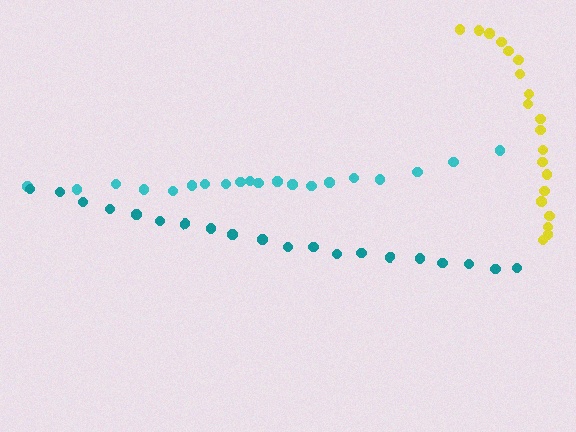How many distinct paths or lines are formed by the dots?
There are 3 distinct paths.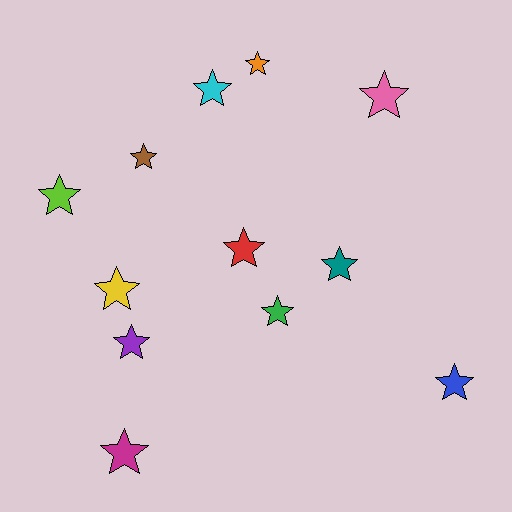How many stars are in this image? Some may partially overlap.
There are 12 stars.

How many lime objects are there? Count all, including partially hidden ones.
There is 1 lime object.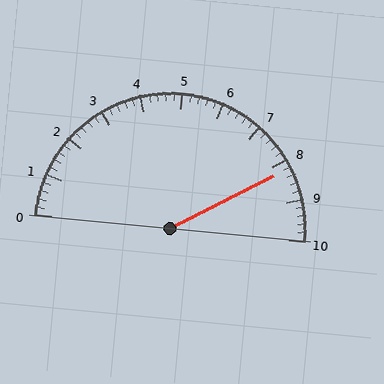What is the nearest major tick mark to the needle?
The nearest major tick mark is 8.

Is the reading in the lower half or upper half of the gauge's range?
The reading is in the upper half of the range (0 to 10).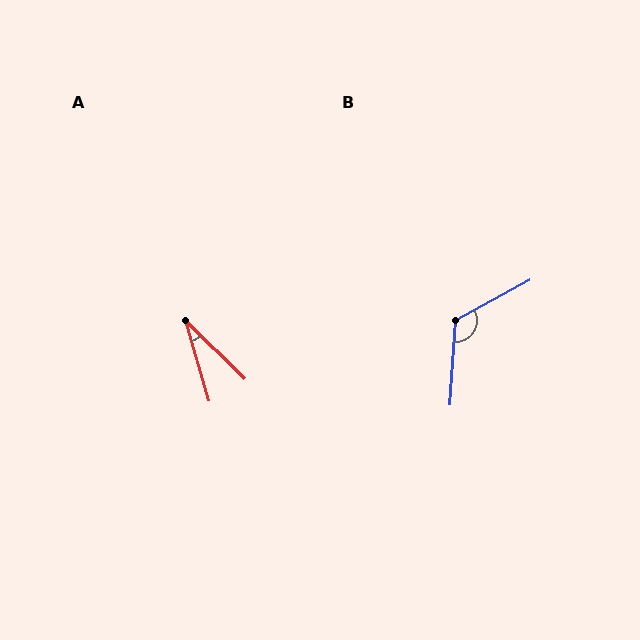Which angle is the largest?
B, at approximately 122 degrees.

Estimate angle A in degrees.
Approximately 29 degrees.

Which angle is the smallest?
A, at approximately 29 degrees.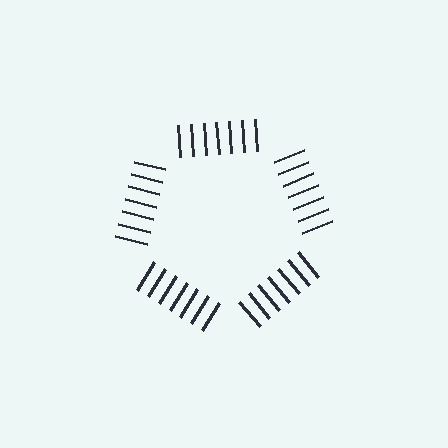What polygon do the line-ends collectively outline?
An illusory pentagon — the line segments terminate on its edges but no continuous stroke is drawn.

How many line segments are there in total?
35 — 7 along each of the 5 edges.